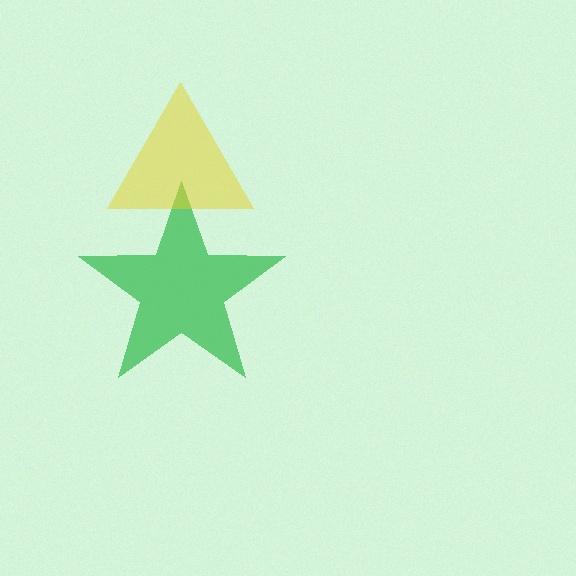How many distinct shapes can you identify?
There are 2 distinct shapes: a green star, a yellow triangle.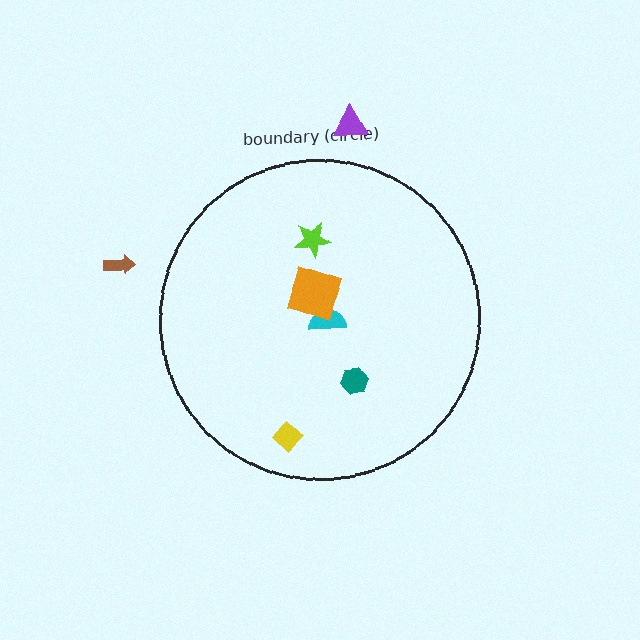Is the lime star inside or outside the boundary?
Inside.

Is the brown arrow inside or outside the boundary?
Outside.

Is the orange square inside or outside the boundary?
Inside.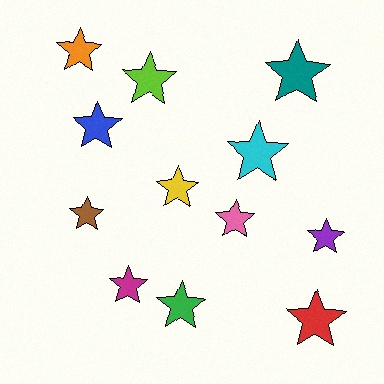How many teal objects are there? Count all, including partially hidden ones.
There is 1 teal object.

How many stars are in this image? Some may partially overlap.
There are 12 stars.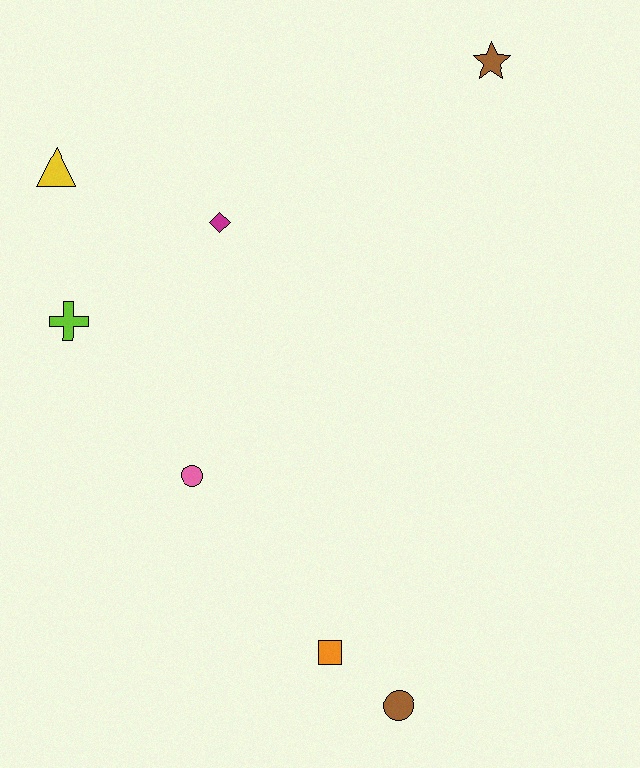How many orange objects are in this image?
There is 1 orange object.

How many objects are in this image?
There are 7 objects.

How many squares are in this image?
There is 1 square.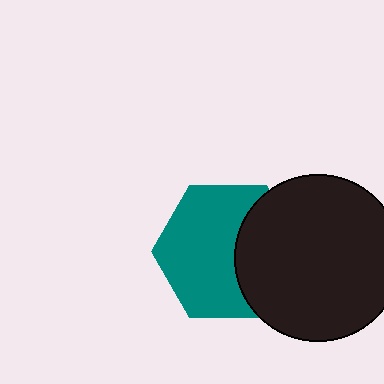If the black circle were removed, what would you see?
You would see the complete teal hexagon.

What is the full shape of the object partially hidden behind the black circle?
The partially hidden object is a teal hexagon.